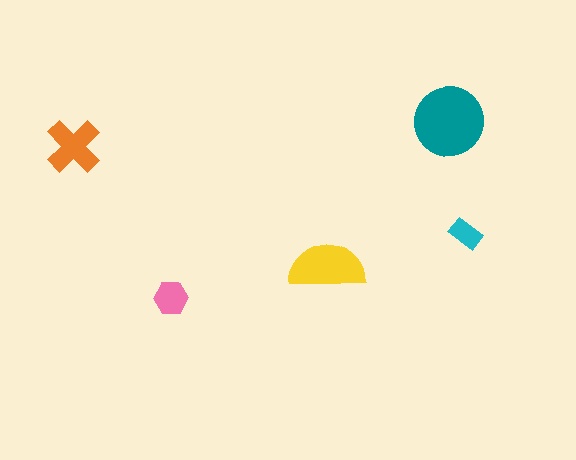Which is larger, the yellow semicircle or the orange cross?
The yellow semicircle.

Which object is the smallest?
The cyan rectangle.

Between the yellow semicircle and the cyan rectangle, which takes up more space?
The yellow semicircle.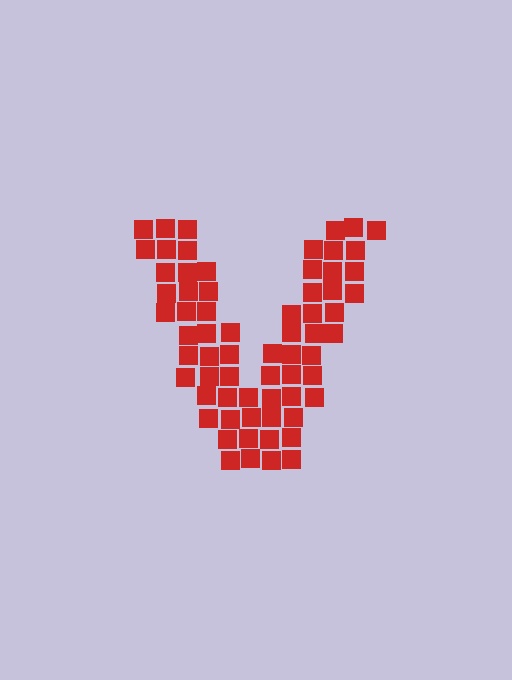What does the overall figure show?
The overall figure shows the letter V.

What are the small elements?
The small elements are squares.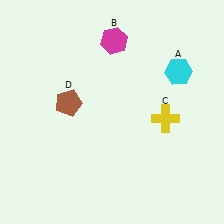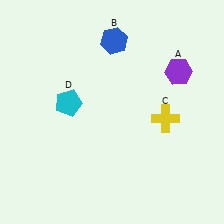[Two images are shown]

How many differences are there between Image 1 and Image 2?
There are 3 differences between the two images.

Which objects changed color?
A changed from cyan to purple. B changed from magenta to blue. D changed from brown to cyan.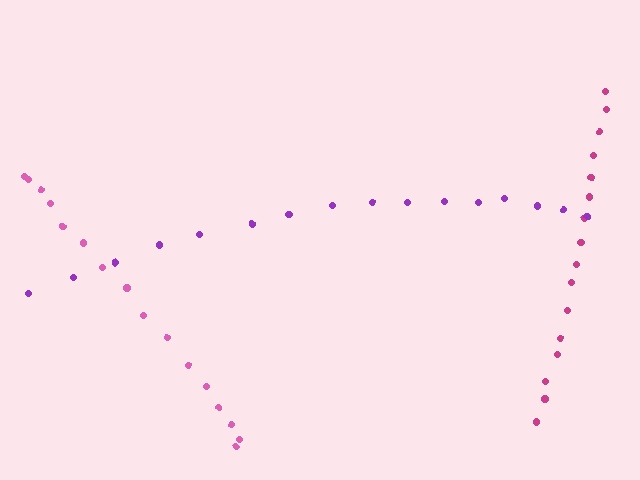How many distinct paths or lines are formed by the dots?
There are 3 distinct paths.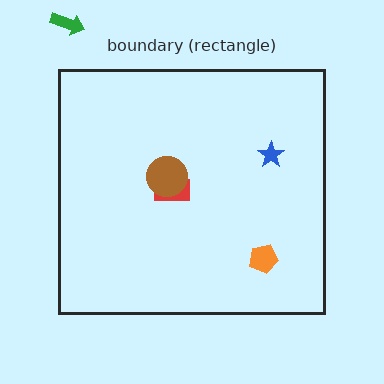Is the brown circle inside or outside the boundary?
Inside.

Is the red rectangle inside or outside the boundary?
Inside.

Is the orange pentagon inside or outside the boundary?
Inside.